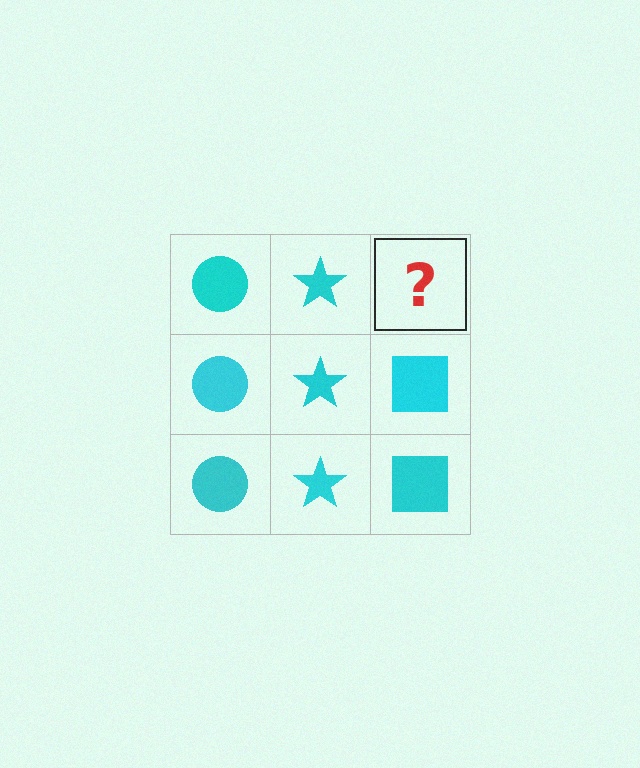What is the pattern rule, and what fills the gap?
The rule is that each column has a consistent shape. The gap should be filled with a cyan square.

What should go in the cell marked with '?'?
The missing cell should contain a cyan square.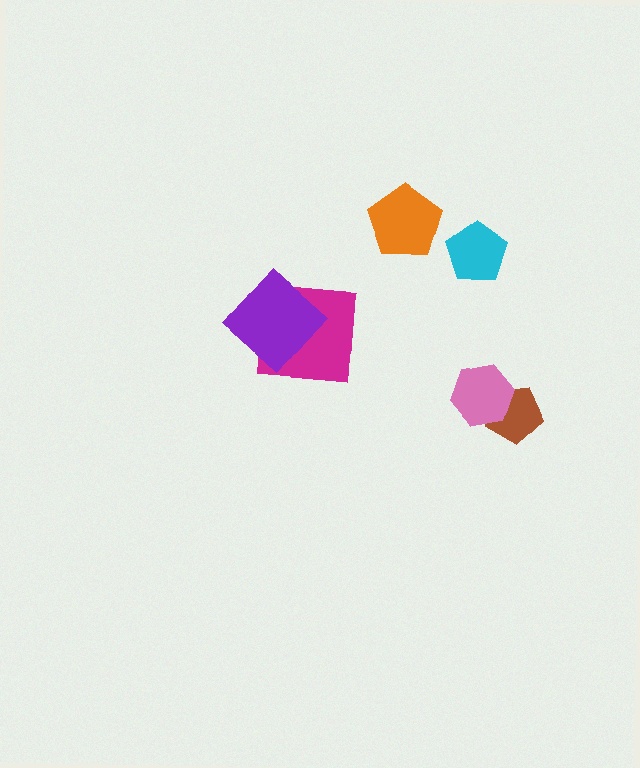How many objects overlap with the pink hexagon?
1 object overlaps with the pink hexagon.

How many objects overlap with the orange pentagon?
0 objects overlap with the orange pentagon.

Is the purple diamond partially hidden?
No, no other shape covers it.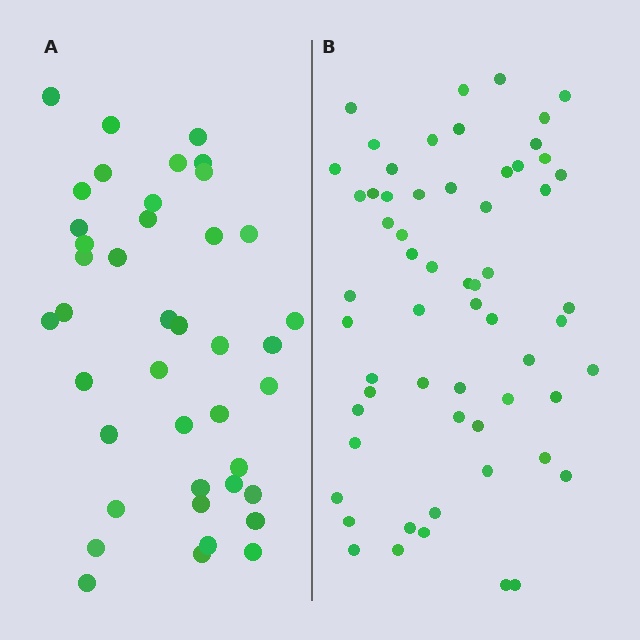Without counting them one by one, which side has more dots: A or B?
Region B (the right region) has more dots.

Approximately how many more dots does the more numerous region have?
Region B has approximately 20 more dots than region A.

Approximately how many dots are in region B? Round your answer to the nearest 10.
About 60 dots.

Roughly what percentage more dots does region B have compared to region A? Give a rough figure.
About 45% more.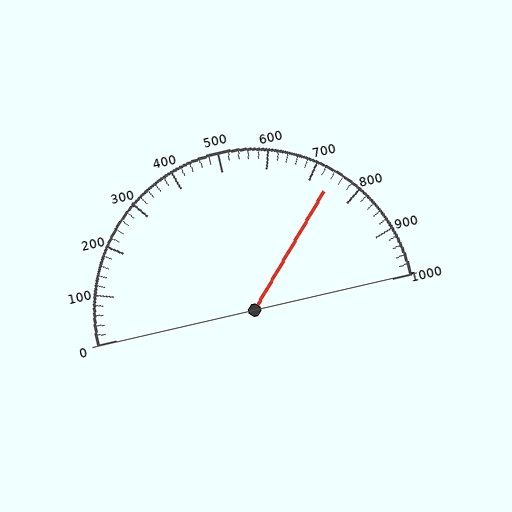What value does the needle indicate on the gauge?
The needle indicates approximately 740.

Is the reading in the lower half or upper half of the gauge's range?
The reading is in the upper half of the range (0 to 1000).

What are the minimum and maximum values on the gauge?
The gauge ranges from 0 to 1000.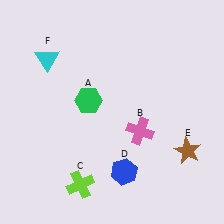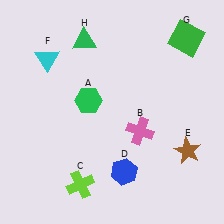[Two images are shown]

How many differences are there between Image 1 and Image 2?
There are 2 differences between the two images.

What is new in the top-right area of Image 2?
A green square (G) was added in the top-right area of Image 2.